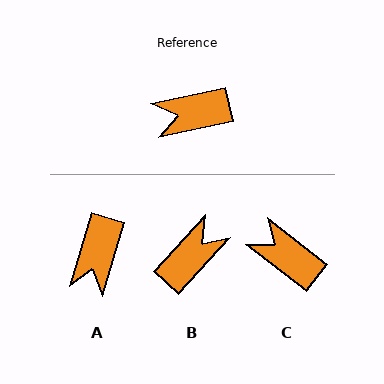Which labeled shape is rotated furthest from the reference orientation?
B, about 145 degrees away.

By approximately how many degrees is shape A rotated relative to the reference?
Approximately 61 degrees counter-clockwise.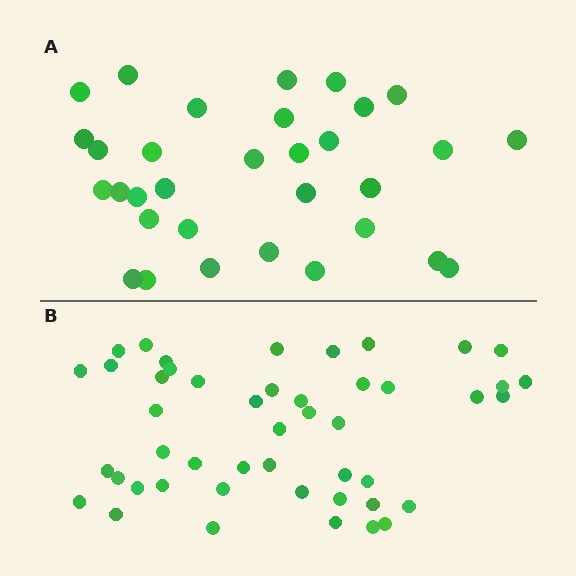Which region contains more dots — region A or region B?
Region B (the bottom region) has more dots.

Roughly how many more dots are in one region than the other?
Region B has approximately 15 more dots than region A.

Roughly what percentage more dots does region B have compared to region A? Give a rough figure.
About 45% more.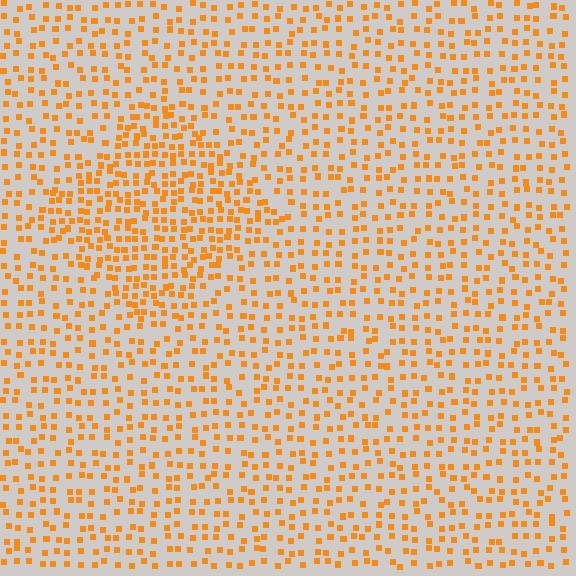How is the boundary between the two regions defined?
The boundary is defined by a change in element density (approximately 1.7x ratio). All elements are the same color, size, and shape.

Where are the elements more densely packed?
The elements are more densely packed inside the diamond boundary.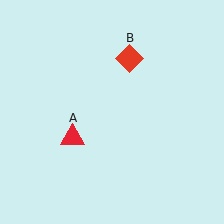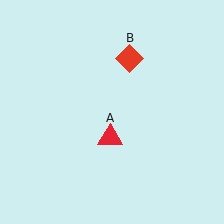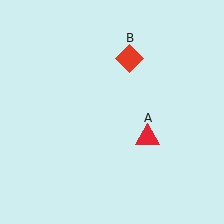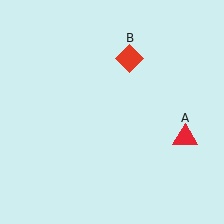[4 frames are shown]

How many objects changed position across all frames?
1 object changed position: red triangle (object A).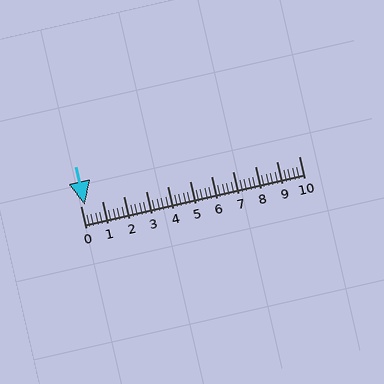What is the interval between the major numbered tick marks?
The major tick marks are spaced 1 units apart.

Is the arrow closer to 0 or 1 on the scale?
The arrow is closer to 0.